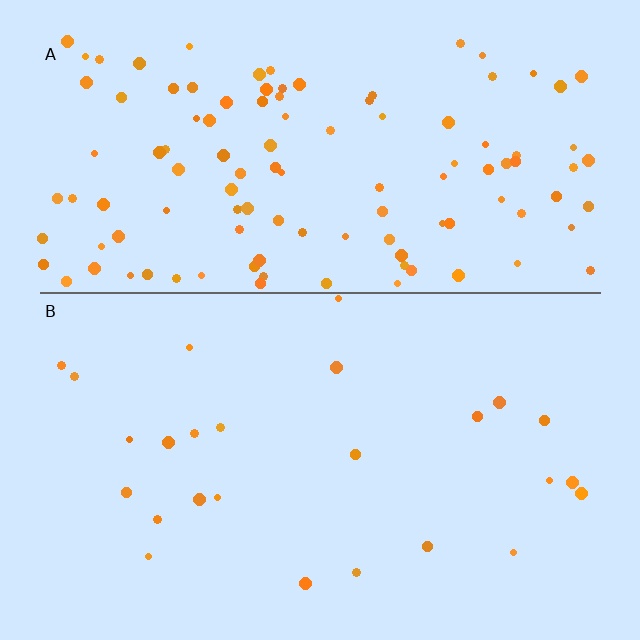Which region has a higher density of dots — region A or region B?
A (the top).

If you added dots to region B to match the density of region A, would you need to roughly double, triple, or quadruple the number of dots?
Approximately quadruple.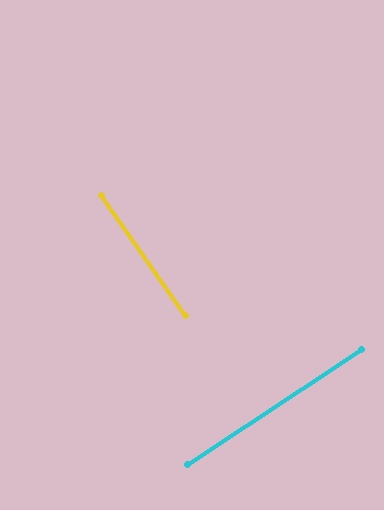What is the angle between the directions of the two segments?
Approximately 89 degrees.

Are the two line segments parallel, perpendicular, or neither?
Perpendicular — they meet at approximately 89°.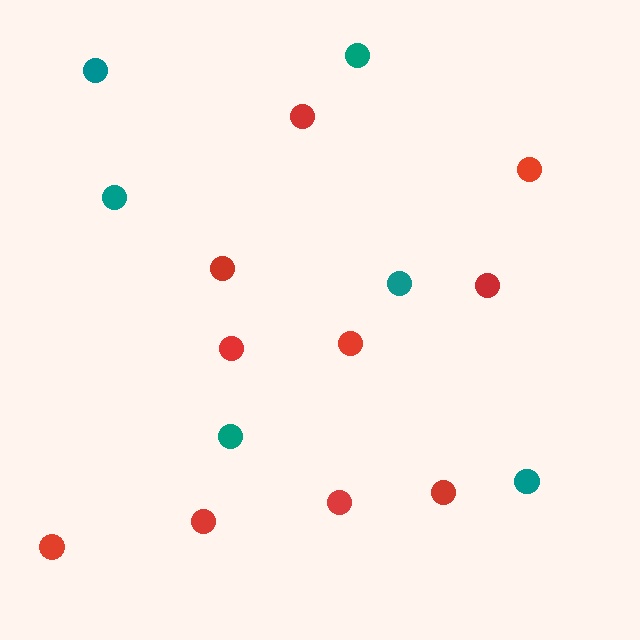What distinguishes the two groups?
There are 2 groups: one group of red circles (10) and one group of teal circles (6).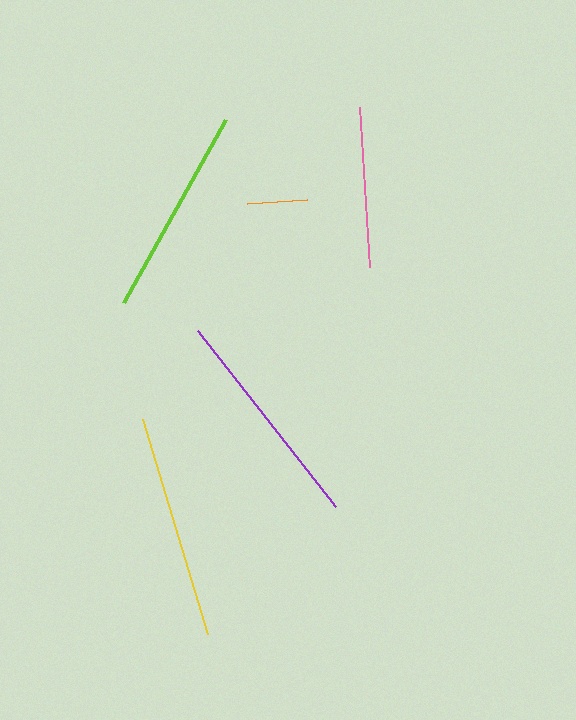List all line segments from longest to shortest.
From longest to shortest: yellow, purple, lime, pink, orange.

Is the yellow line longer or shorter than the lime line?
The yellow line is longer than the lime line.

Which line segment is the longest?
The yellow line is the longest at approximately 225 pixels.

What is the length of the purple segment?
The purple segment is approximately 225 pixels long.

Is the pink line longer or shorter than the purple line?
The purple line is longer than the pink line.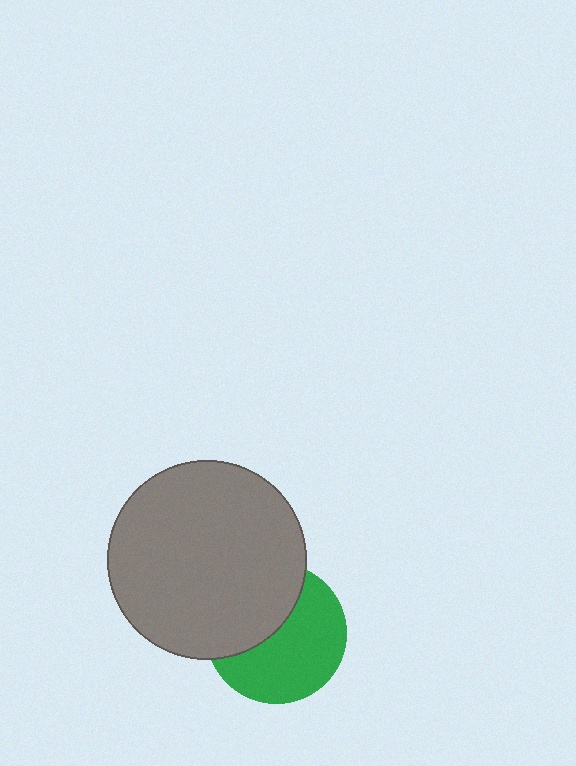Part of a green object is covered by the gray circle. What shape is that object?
It is a circle.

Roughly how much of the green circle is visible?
About half of it is visible (roughly 59%).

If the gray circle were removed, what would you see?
You would see the complete green circle.